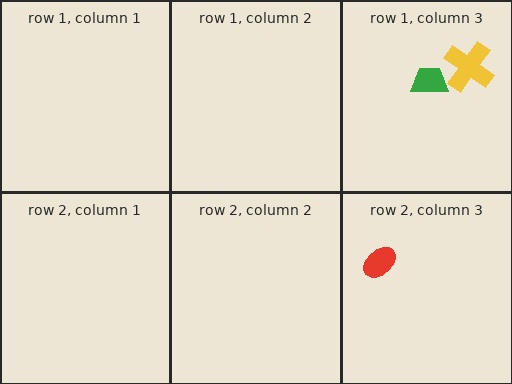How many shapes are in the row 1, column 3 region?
2.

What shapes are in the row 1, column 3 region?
The green trapezoid, the yellow cross.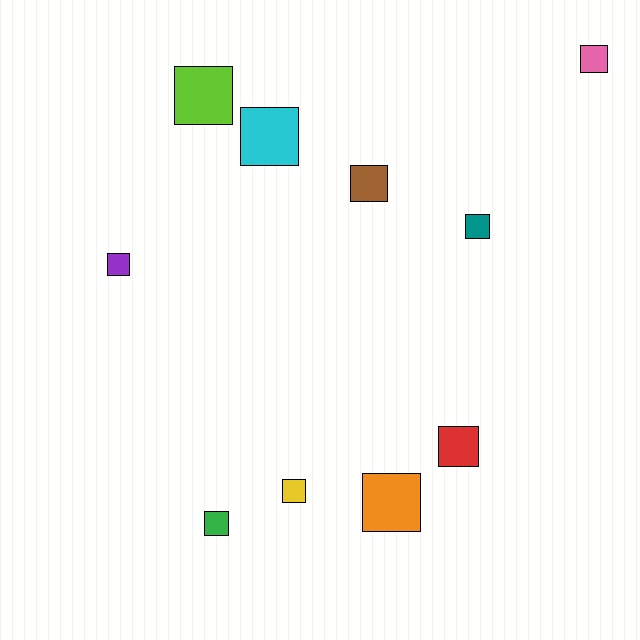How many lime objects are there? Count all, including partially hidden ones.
There is 1 lime object.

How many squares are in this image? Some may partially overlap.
There are 10 squares.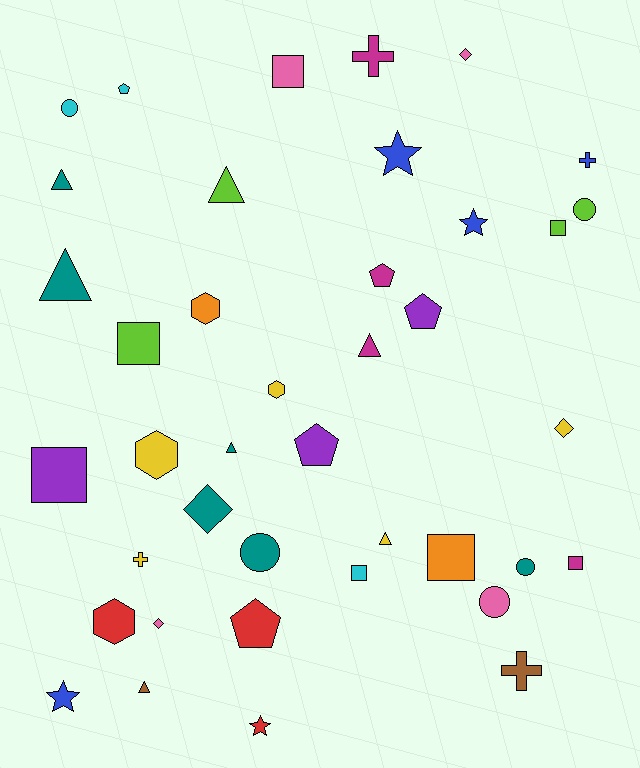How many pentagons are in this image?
There are 5 pentagons.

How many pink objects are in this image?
There are 4 pink objects.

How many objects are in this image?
There are 40 objects.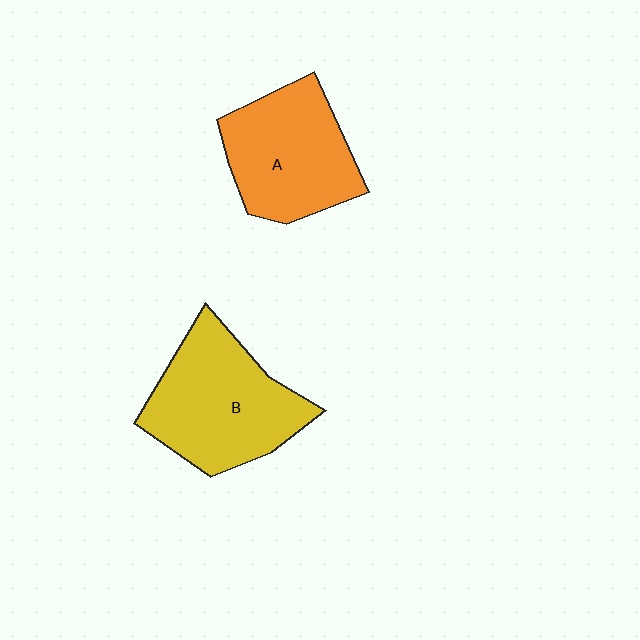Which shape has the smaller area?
Shape A (orange).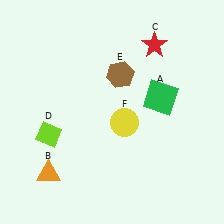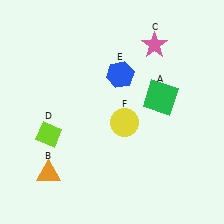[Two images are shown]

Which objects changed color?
C changed from red to pink. E changed from brown to blue.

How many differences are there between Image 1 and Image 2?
There are 2 differences between the two images.